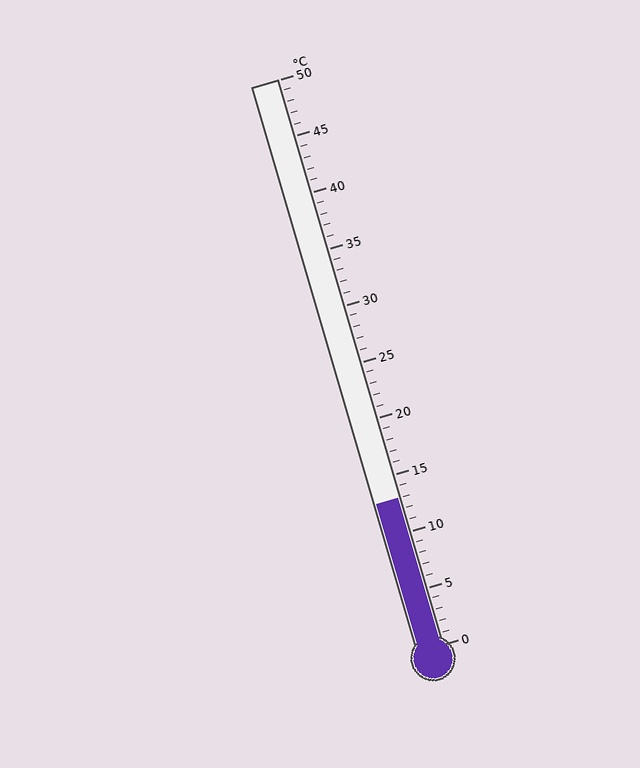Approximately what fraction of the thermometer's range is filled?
The thermometer is filled to approximately 25% of its range.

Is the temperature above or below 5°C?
The temperature is above 5°C.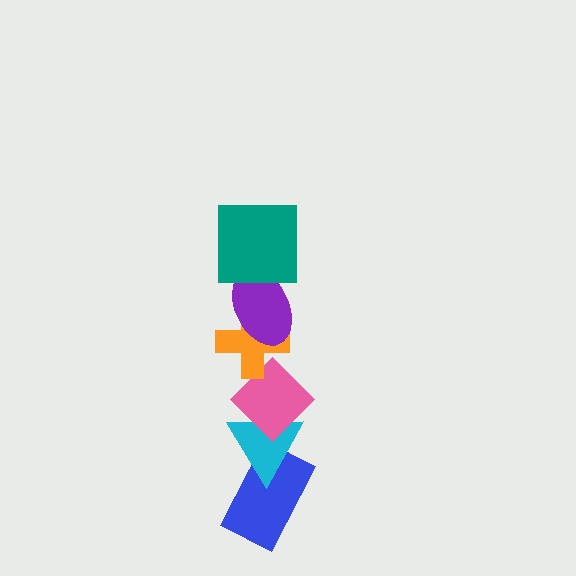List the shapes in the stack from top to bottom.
From top to bottom: the teal square, the purple ellipse, the orange cross, the pink diamond, the cyan triangle, the blue rectangle.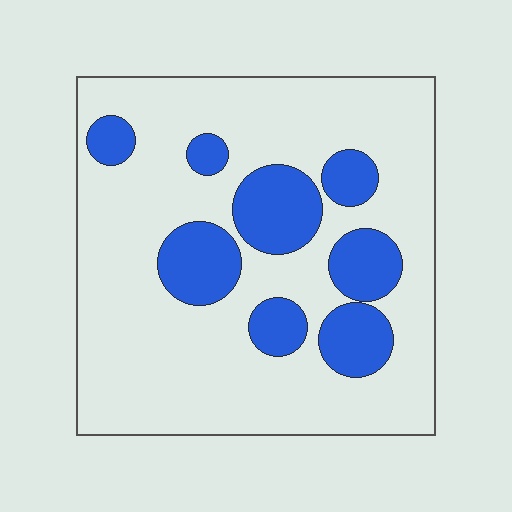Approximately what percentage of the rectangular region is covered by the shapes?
Approximately 25%.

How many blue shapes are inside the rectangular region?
8.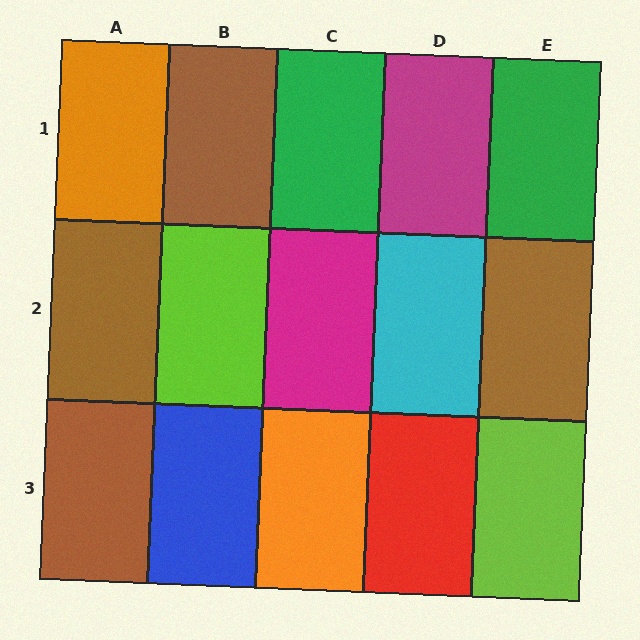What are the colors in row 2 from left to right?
Brown, lime, magenta, cyan, brown.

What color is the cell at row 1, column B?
Brown.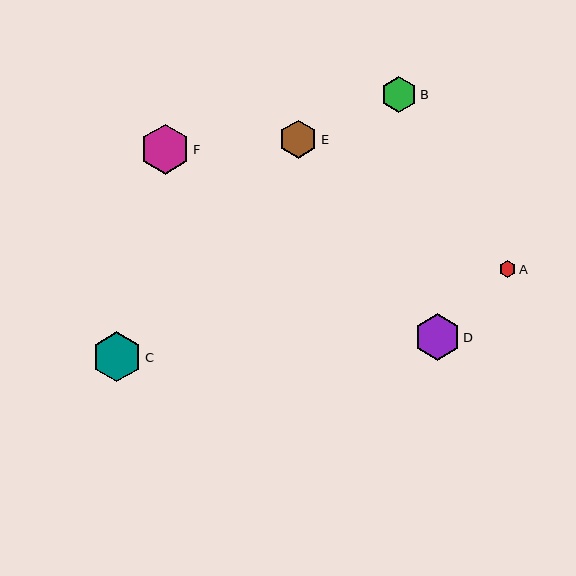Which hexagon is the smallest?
Hexagon A is the smallest with a size of approximately 17 pixels.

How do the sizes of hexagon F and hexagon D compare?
Hexagon F and hexagon D are approximately the same size.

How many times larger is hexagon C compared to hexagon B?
Hexagon C is approximately 1.4 times the size of hexagon B.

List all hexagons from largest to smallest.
From largest to smallest: F, C, D, E, B, A.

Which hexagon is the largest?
Hexagon F is the largest with a size of approximately 50 pixels.